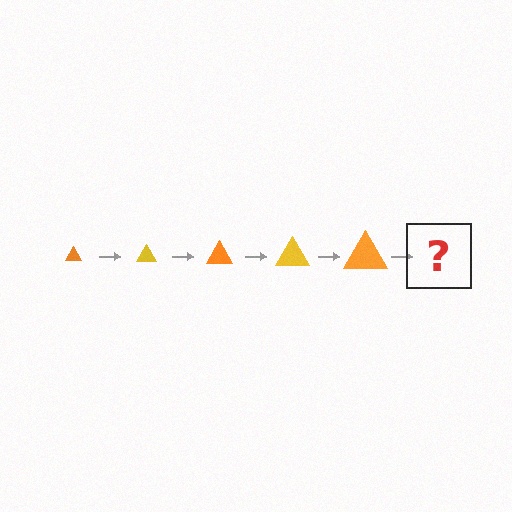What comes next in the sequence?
The next element should be a yellow triangle, larger than the previous one.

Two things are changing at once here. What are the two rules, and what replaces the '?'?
The two rules are that the triangle grows larger each step and the color cycles through orange and yellow. The '?' should be a yellow triangle, larger than the previous one.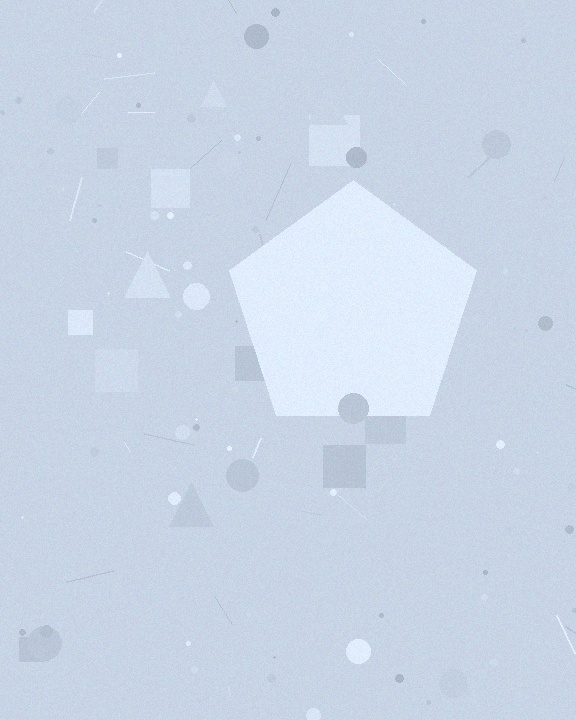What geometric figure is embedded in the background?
A pentagon is embedded in the background.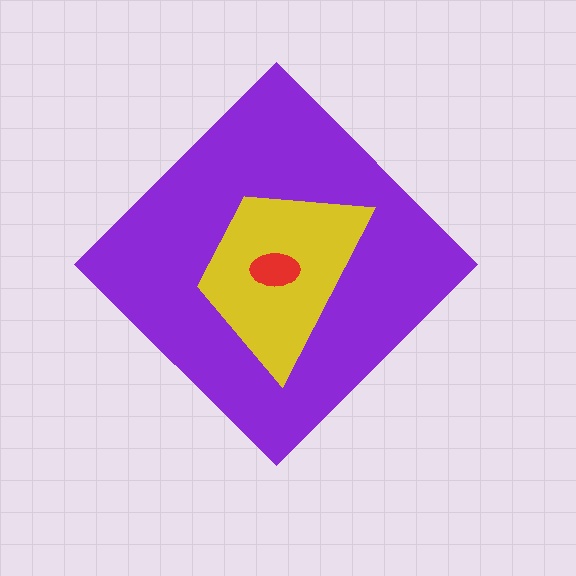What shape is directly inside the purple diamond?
The yellow trapezoid.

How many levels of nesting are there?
3.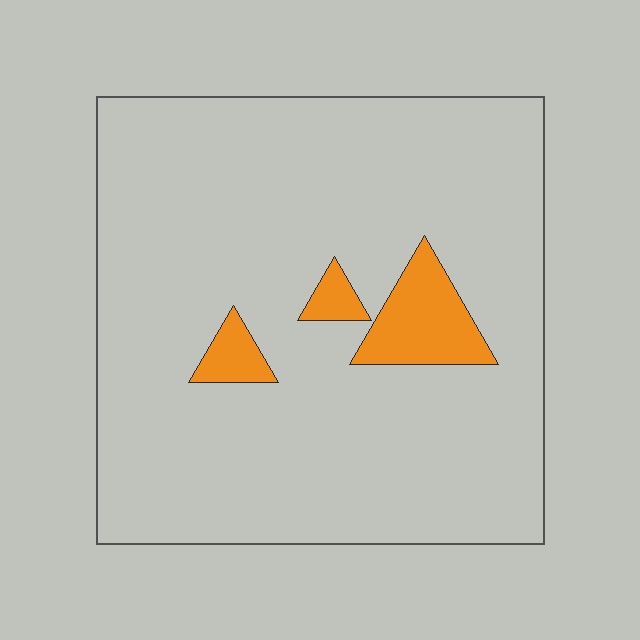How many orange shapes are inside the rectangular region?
3.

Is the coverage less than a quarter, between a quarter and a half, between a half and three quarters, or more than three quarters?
Less than a quarter.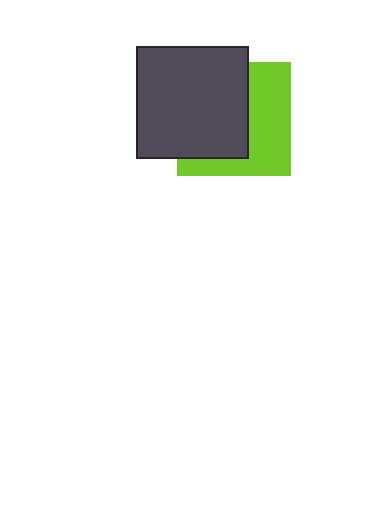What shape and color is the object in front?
The object in front is a dark gray square.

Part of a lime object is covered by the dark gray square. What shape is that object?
It is a square.